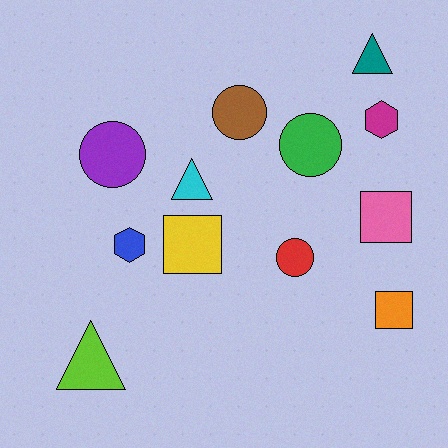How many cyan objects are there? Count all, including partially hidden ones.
There is 1 cyan object.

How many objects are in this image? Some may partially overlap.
There are 12 objects.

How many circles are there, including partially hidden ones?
There are 4 circles.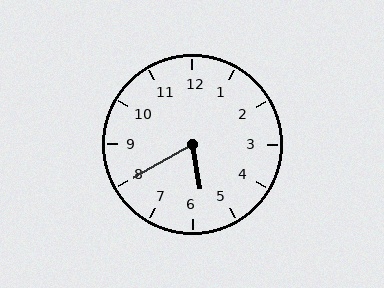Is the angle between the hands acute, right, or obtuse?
It is acute.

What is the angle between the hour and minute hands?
Approximately 70 degrees.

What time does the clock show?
5:40.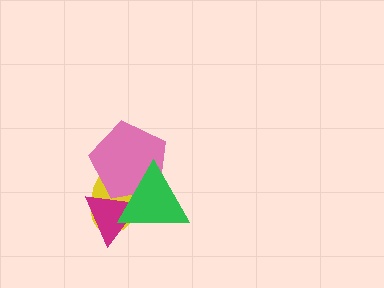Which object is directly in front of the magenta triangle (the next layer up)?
The pink pentagon is directly in front of the magenta triangle.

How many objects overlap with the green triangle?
3 objects overlap with the green triangle.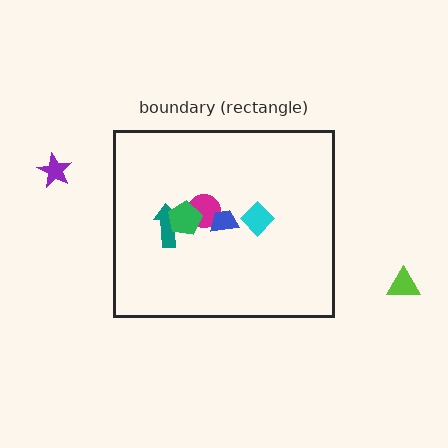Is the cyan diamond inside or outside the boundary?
Inside.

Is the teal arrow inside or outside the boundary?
Inside.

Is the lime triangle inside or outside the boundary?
Outside.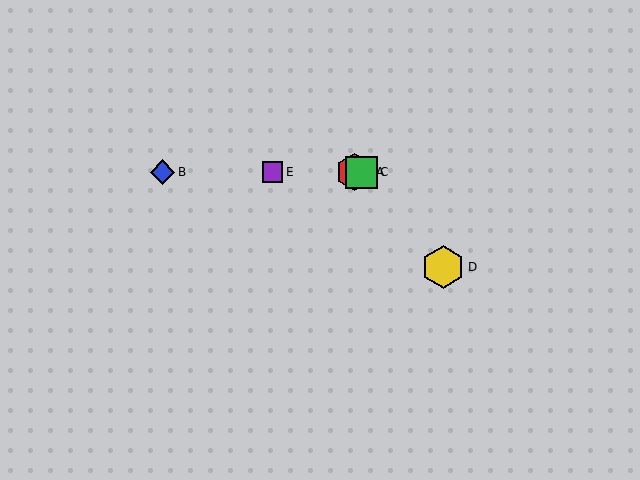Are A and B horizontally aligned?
Yes, both are at y≈172.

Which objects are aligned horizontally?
Objects A, B, C, E are aligned horizontally.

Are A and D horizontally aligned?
No, A is at y≈172 and D is at y≈267.